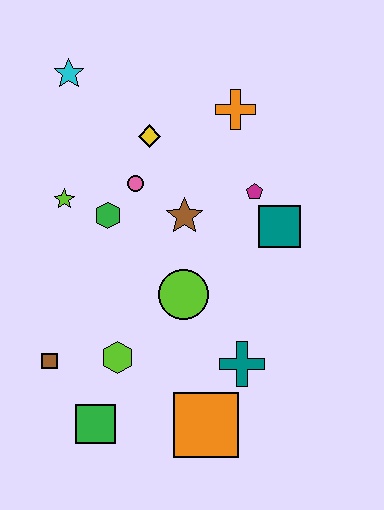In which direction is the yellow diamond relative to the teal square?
The yellow diamond is to the left of the teal square.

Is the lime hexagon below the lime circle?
Yes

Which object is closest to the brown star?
The pink circle is closest to the brown star.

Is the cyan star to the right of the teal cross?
No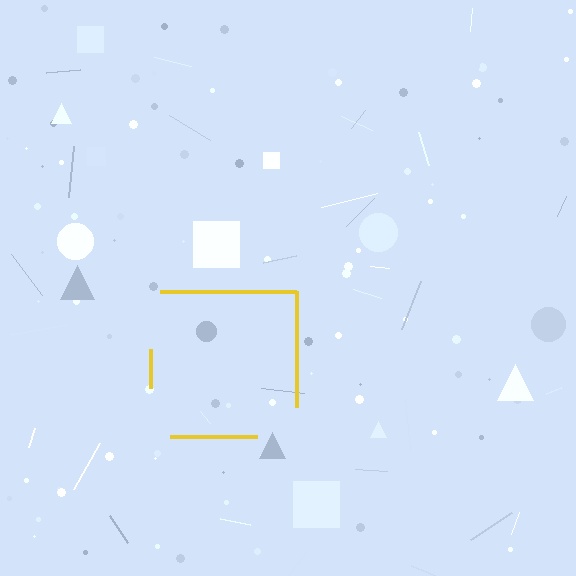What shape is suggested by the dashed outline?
The dashed outline suggests a square.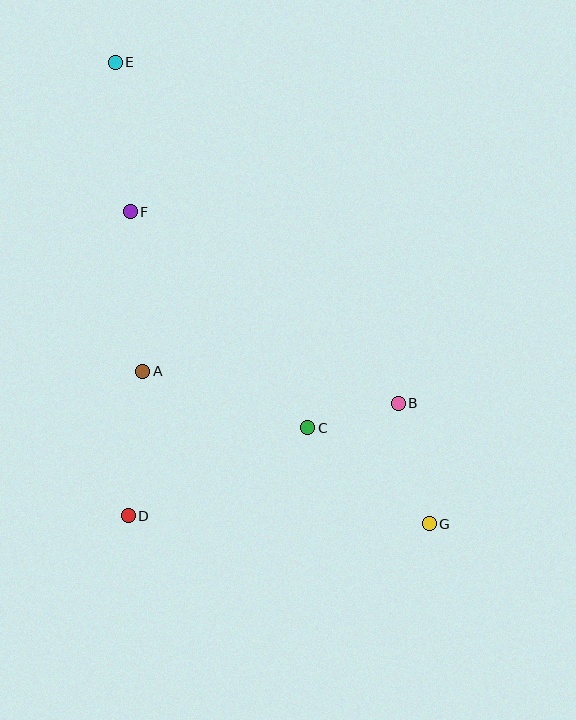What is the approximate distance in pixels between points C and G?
The distance between C and G is approximately 155 pixels.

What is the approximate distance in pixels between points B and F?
The distance between B and F is approximately 330 pixels.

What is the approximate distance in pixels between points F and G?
The distance between F and G is approximately 432 pixels.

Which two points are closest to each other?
Points B and C are closest to each other.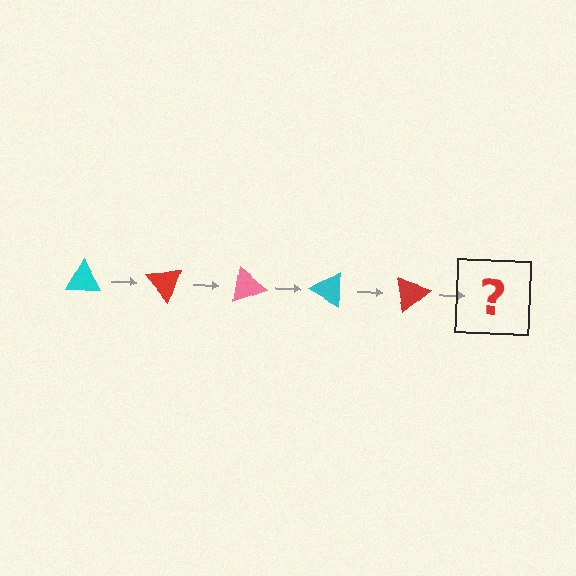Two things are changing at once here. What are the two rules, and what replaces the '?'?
The two rules are that it rotates 50 degrees each step and the color cycles through cyan, red, and pink. The '?' should be a pink triangle, rotated 250 degrees from the start.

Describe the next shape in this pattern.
It should be a pink triangle, rotated 250 degrees from the start.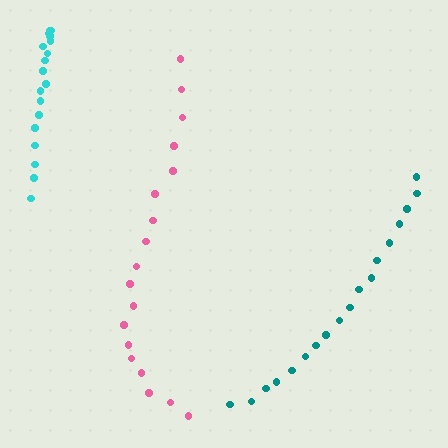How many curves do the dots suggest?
There are 3 distinct paths.